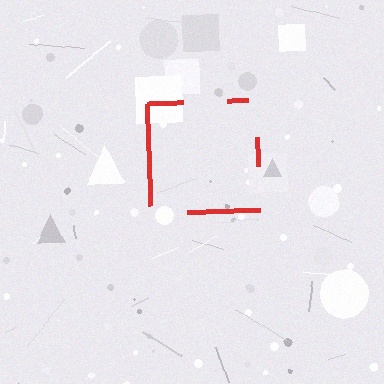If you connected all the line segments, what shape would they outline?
They would outline a square.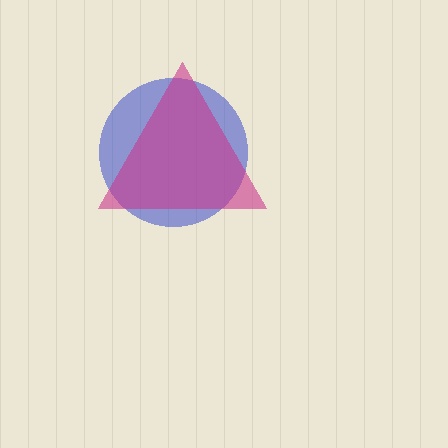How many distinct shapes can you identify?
There are 2 distinct shapes: a blue circle, a magenta triangle.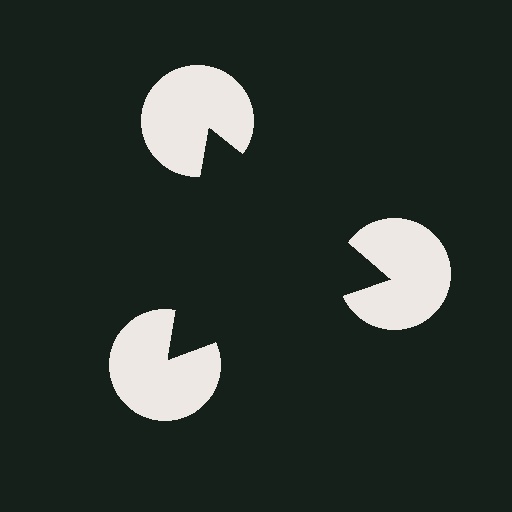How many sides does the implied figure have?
3 sides.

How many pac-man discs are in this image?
There are 3 — one at each vertex of the illusory triangle.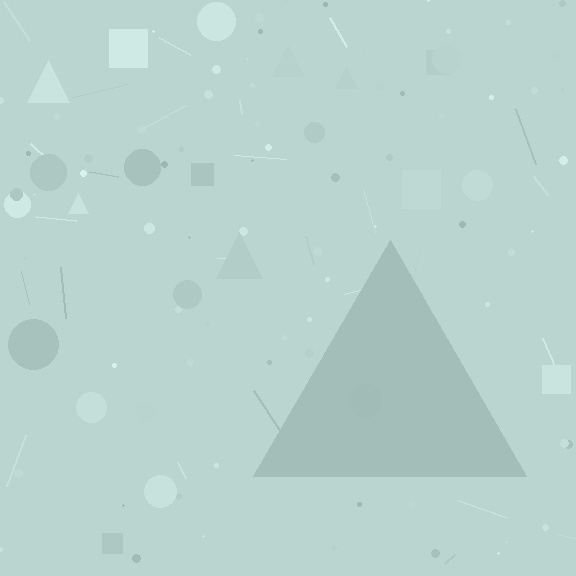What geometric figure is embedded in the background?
A triangle is embedded in the background.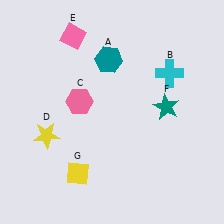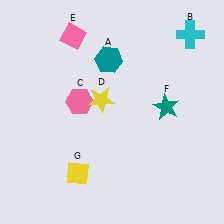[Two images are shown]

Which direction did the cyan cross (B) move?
The cyan cross (B) moved up.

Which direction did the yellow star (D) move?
The yellow star (D) moved right.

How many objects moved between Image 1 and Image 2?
2 objects moved between the two images.